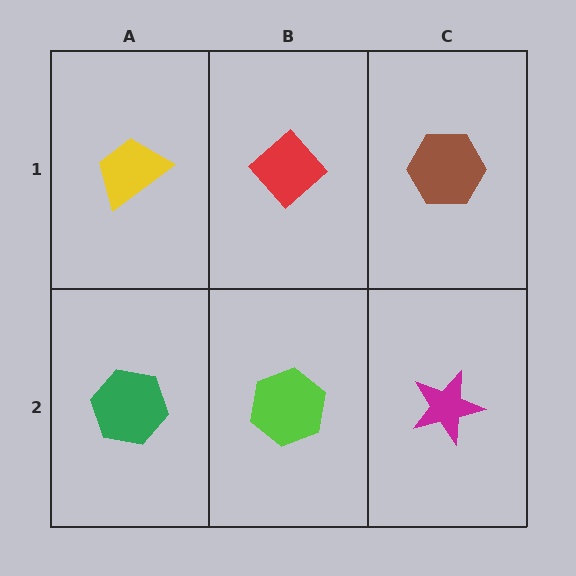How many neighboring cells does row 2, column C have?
2.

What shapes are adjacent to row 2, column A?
A yellow trapezoid (row 1, column A), a lime hexagon (row 2, column B).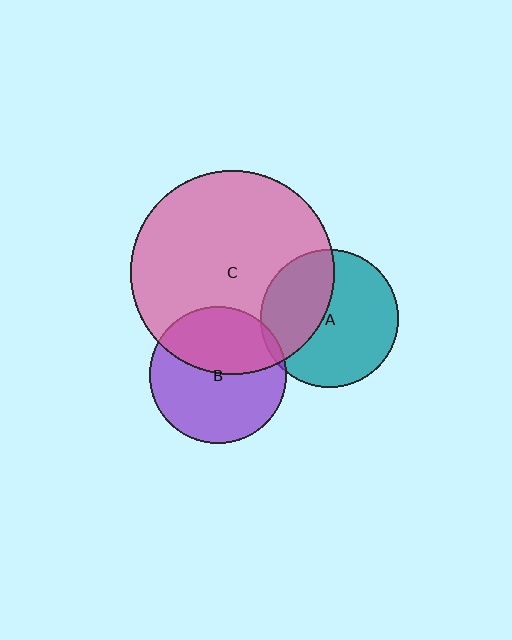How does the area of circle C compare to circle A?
Approximately 2.2 times.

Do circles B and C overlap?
Yes.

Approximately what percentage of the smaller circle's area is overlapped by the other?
Approximately 40%.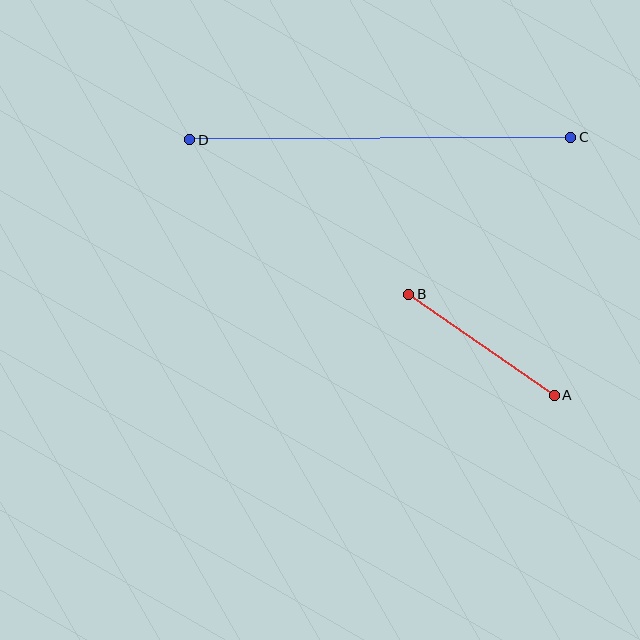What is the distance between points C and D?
The distance is approximately 381 pixels.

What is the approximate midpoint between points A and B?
The midpoint is at approximately (481, 345) pixels.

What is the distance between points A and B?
The distance is approximately 177 pixels.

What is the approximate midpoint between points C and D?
The midpoint is at approximately (380, 139) pixels.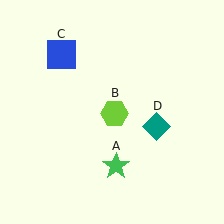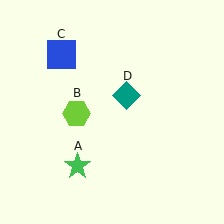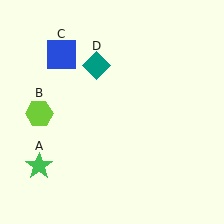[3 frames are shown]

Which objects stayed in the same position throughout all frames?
Blue square (object C) remained stationary.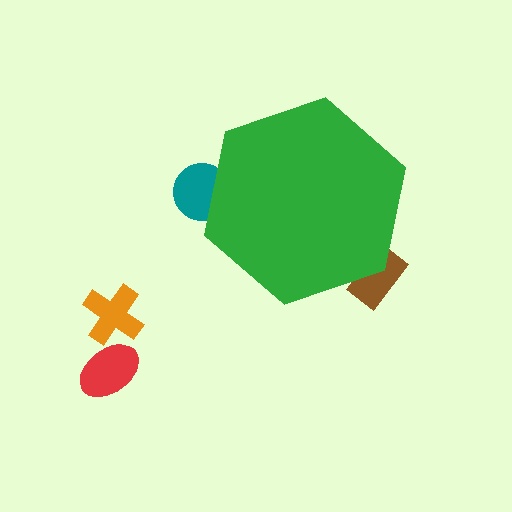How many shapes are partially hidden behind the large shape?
2 shapes are partially hidden.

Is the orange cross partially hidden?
No, the orange cross is fully visible.